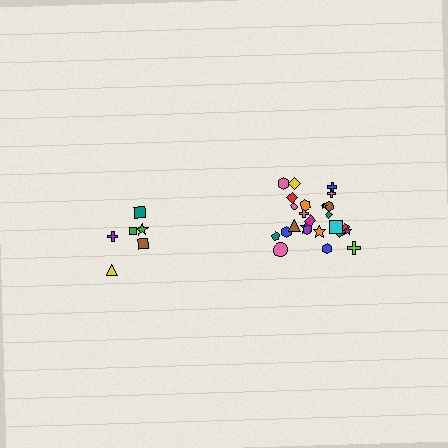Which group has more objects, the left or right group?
The right group.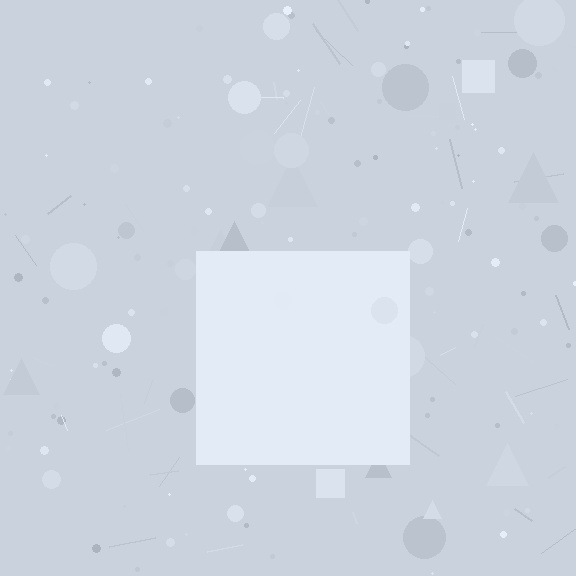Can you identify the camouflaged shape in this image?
The camouflaged shape is a square.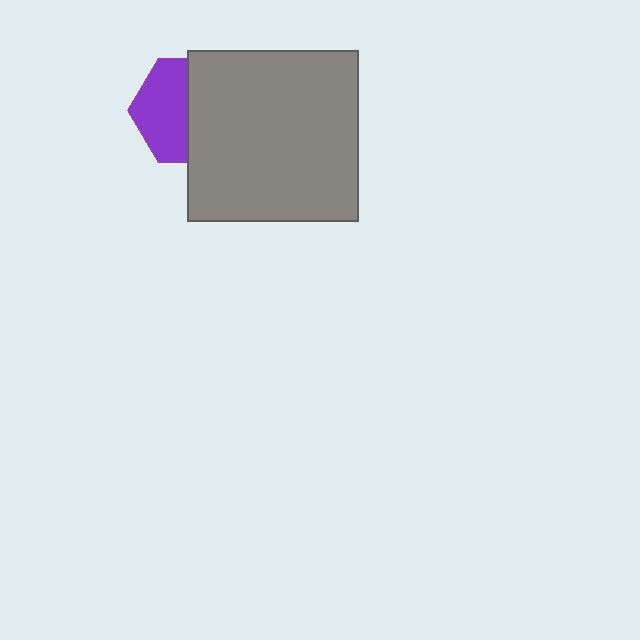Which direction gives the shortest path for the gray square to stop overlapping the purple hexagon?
Moving right gives the shortest separation.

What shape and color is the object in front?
The object in front is a gray square.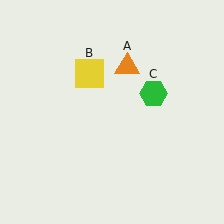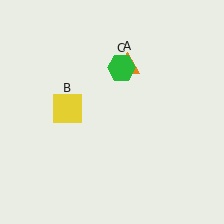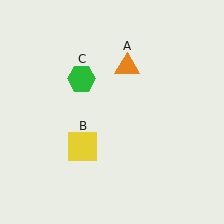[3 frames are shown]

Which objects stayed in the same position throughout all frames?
Orange triangle (object A) remained stationary.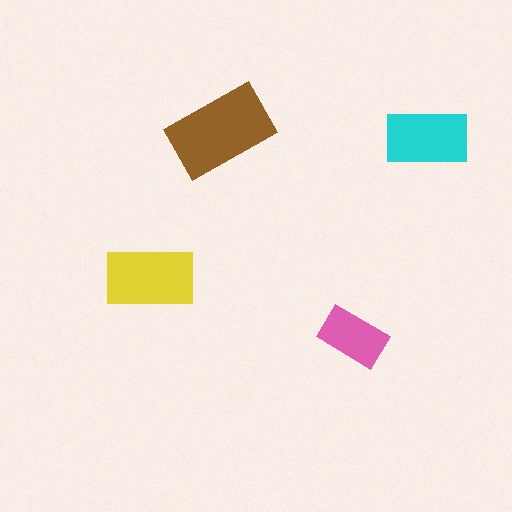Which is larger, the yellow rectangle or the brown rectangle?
The brown one.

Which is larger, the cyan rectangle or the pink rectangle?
The cyan one.